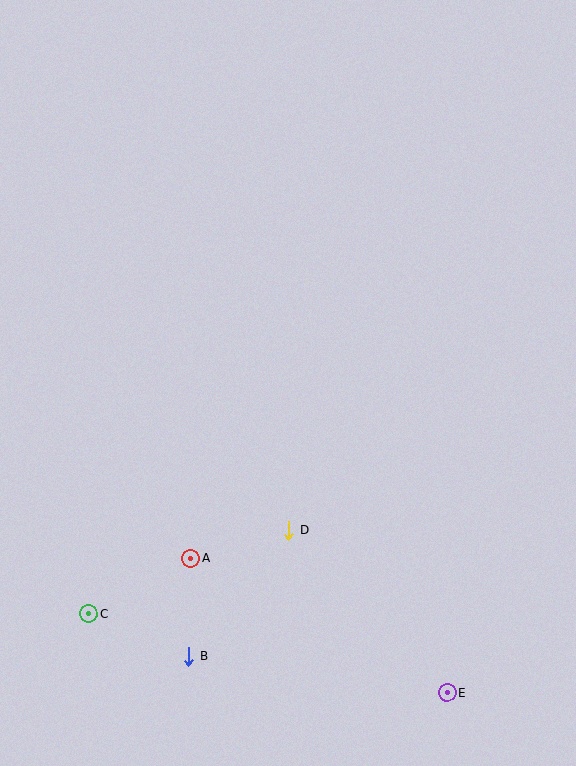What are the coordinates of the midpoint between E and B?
The midpoint between E and B is at (318, 675).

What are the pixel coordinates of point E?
Point E is at (447, 693).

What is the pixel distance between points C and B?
The distance between C and B is 108 pixels.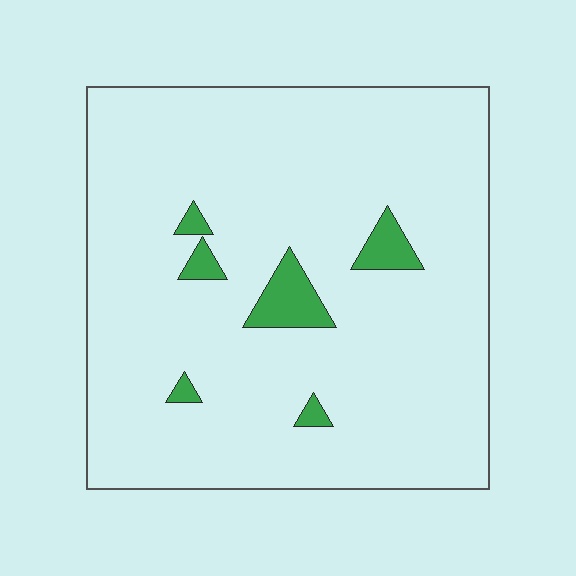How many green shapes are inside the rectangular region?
6.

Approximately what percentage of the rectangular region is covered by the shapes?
Approximately 5%.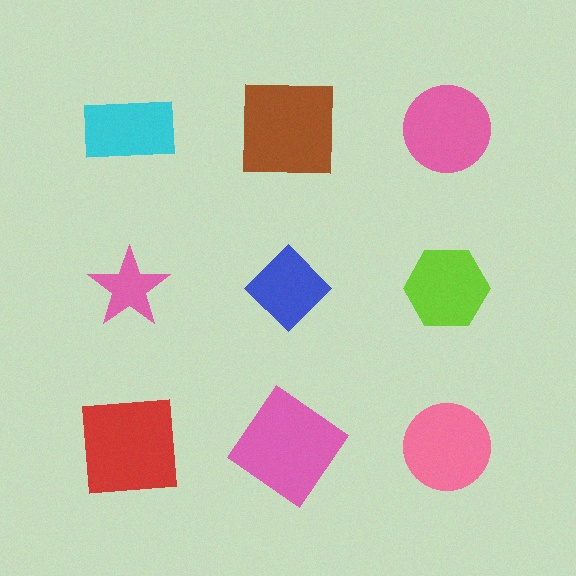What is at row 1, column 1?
A cyan rectangle.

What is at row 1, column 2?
A brown square.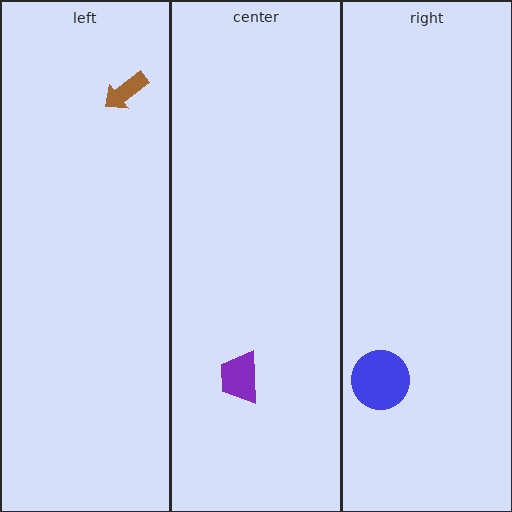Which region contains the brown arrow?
The left region.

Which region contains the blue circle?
The right region.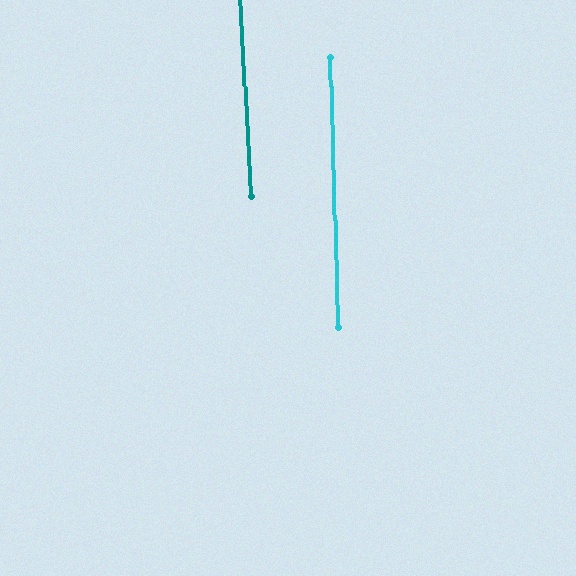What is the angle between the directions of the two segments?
Approximately 2 degrees.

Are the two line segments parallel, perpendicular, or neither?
Parallel — their directions differ by only 1.5°.